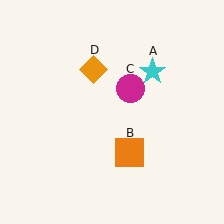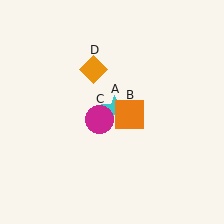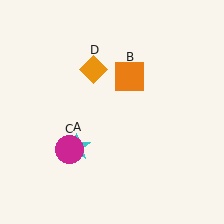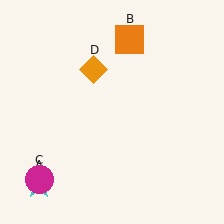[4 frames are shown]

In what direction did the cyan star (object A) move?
The cyan star (object A) moved down and to the left.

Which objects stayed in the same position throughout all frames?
Orange diamond (object D) remained stationary.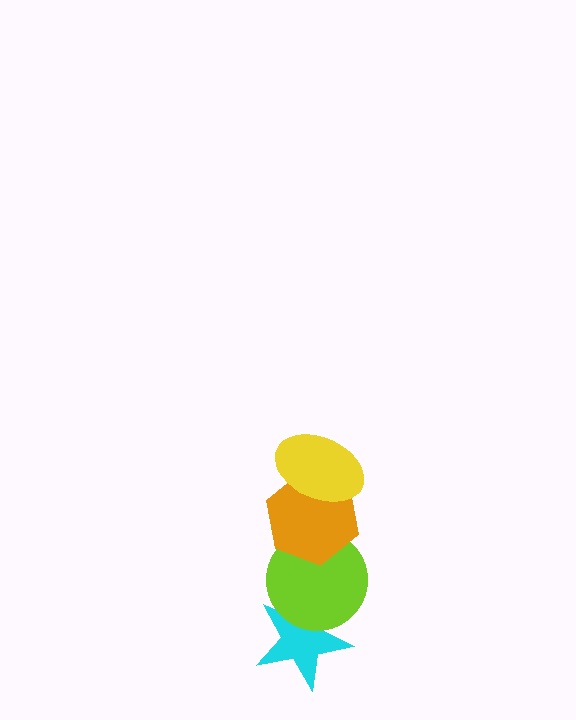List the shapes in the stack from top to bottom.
From top to bottom: the yellow ellipse, the orange hexagon, the lime circle, the cyan star.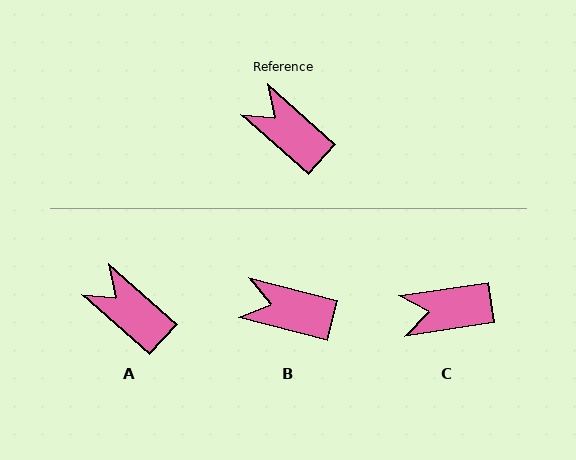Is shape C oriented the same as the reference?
No, it is off by about 50 degrees.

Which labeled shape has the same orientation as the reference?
A.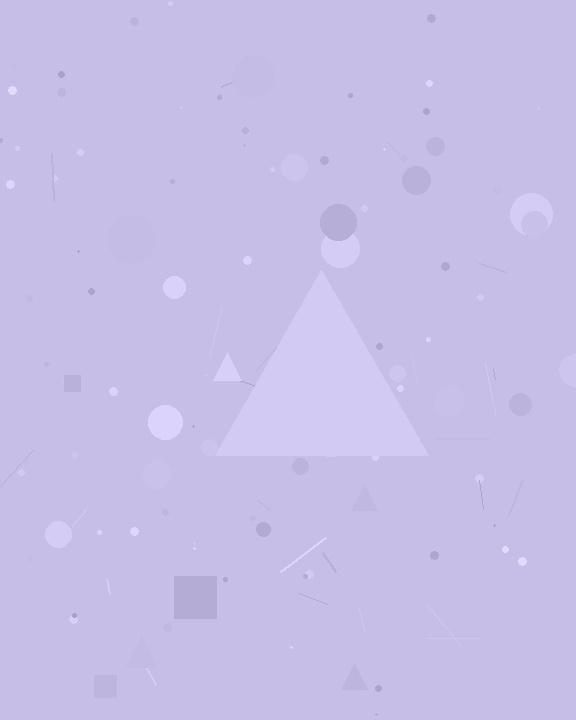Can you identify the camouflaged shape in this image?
The camouflaged shape is a triangle.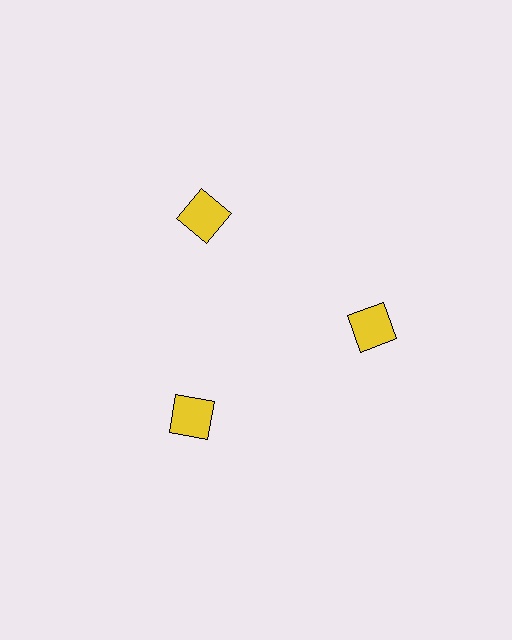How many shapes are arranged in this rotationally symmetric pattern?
There are 3 shapes, arranged in 3 groups of 1.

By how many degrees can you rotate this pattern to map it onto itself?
The pattern maps onto itself every 120 degrees of rotation.